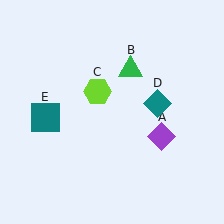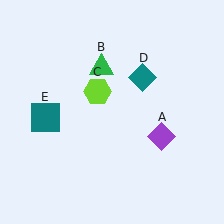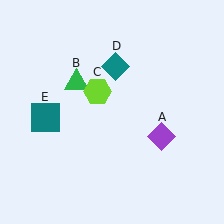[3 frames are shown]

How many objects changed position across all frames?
2 objects changed position: green triangle (object B), teal diamond (object D).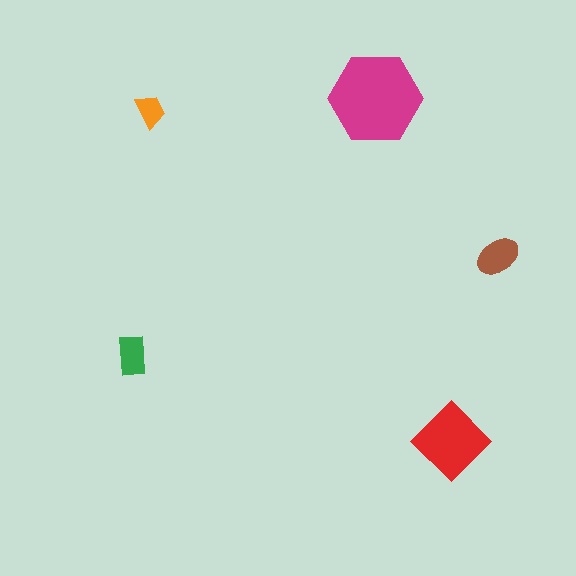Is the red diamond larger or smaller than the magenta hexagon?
Smaller.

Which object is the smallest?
The orange trapezoid.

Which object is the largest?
The magenta hexagon.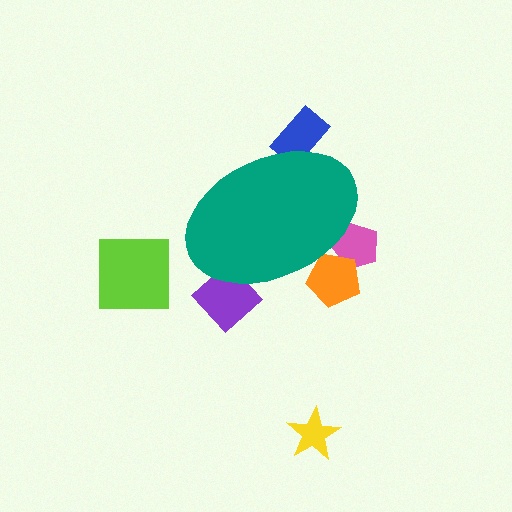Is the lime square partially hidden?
No, the lime square is fully visible.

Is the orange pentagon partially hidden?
Yes, the orange pentagon is partially hidden behind the teal ellipse.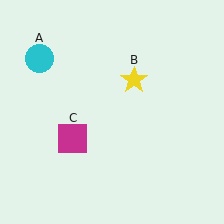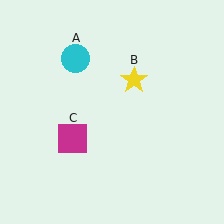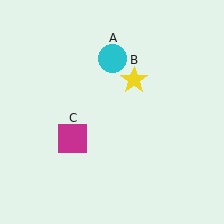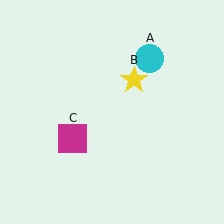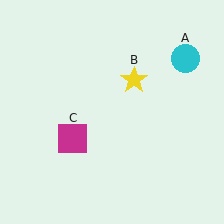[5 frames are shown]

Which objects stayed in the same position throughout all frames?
Yellow star (object B) and magenta square (object C) remained stationary.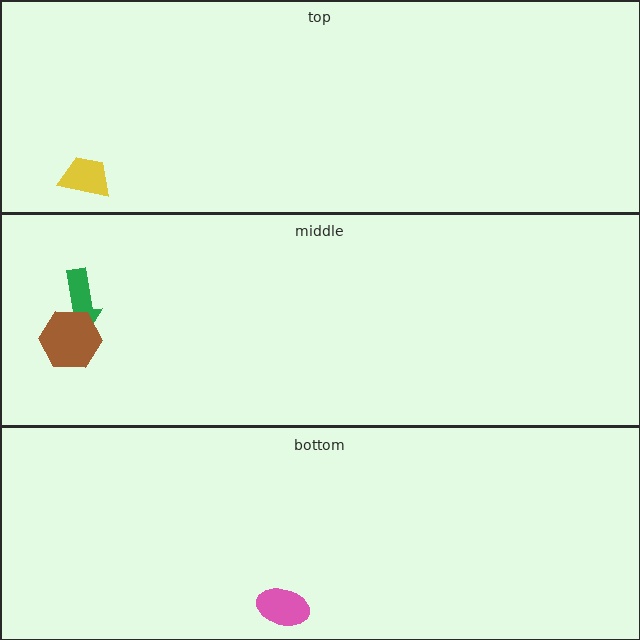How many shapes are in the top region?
1.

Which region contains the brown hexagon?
The middle region.